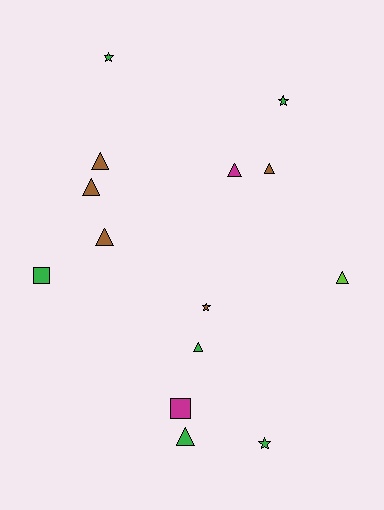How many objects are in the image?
There are 14 objects.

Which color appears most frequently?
Green, with 6 objects.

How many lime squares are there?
There are no lime squares.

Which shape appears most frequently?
Triangle, with 8 objects.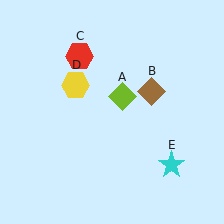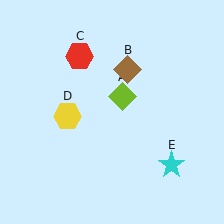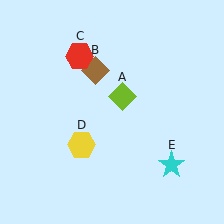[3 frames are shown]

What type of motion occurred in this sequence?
The brown diamond (object B), yellow hexagon (object D) rotated counterclockwise around the center of the scene.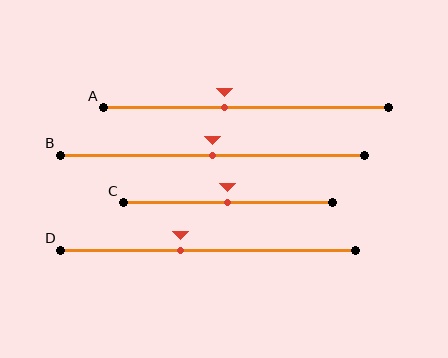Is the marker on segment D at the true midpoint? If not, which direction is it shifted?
No, the marker on segment D is shifted to the left by about 9% of the segment length.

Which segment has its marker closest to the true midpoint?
Segment B has its marker closest to the true midpoint.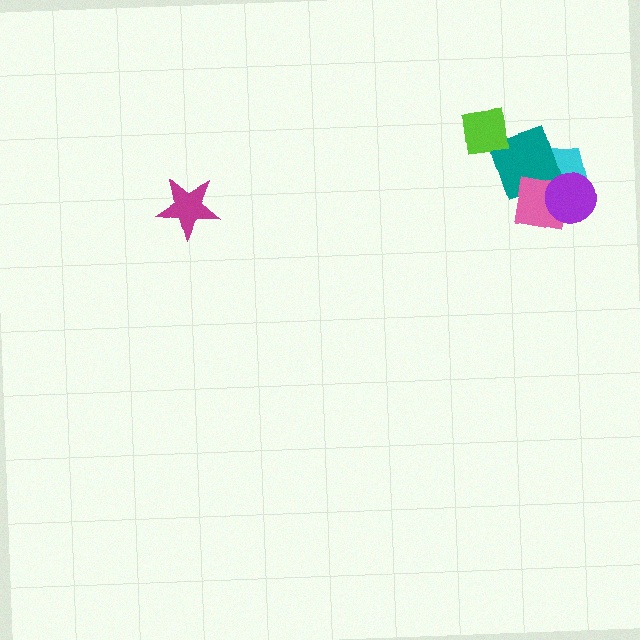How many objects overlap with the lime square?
1 object overlaps with the lime square.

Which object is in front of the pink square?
The purple circle is in front of the pink square.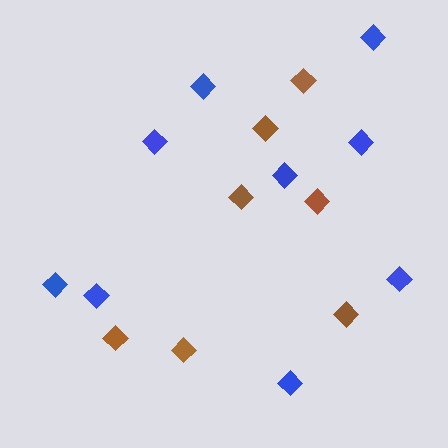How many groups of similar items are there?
There are 2 groups: one group of brown diamonds (7) and one group of blue diamonds (9).